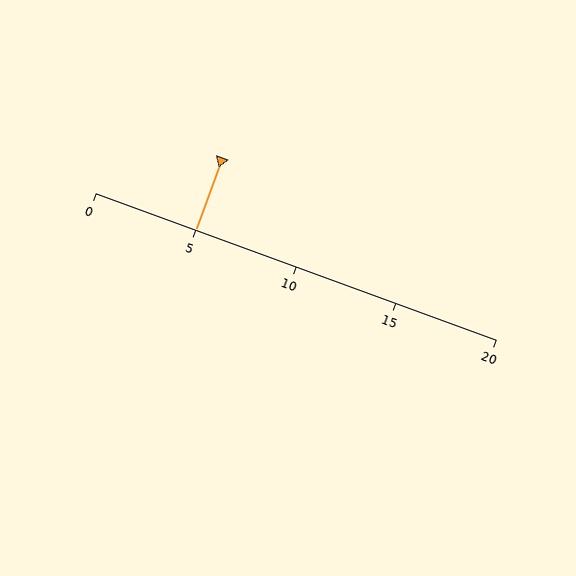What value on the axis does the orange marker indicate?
The marker indicates approximately 5.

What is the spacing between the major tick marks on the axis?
The major ticks are spaced 5 apart.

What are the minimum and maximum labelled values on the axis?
The axis runs from 0 to 20.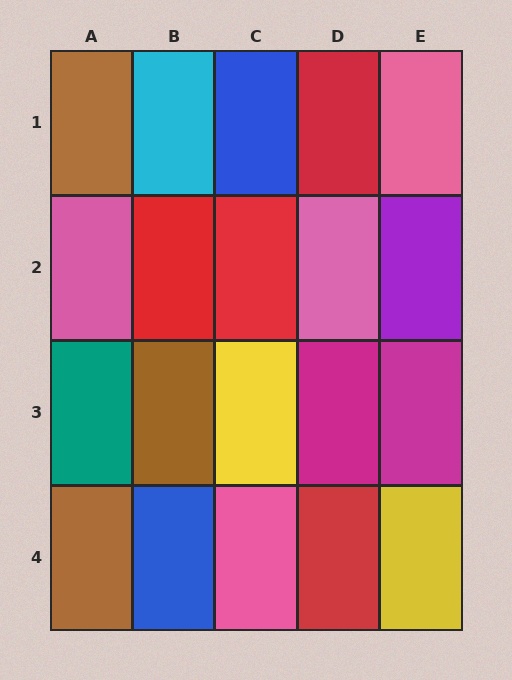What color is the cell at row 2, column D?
Pink.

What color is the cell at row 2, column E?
Purple.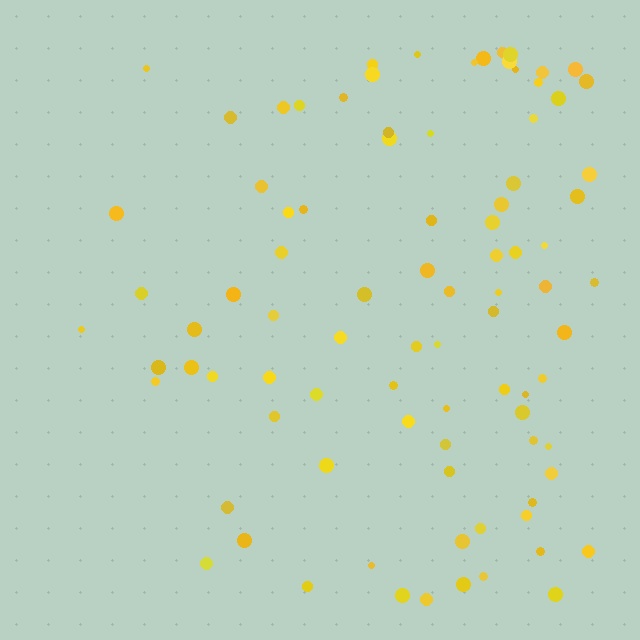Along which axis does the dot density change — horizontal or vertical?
Horizontal.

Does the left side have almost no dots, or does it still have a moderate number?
Still a moderate number, just noticeably fewer than the right.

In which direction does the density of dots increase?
From left to right, with the right side densest.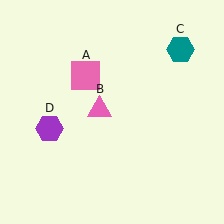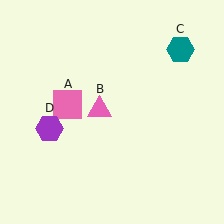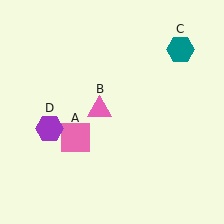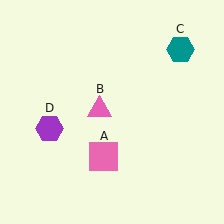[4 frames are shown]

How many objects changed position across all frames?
1 object changed position: pink square (object A).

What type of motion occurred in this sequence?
The pink square (object A) rotated counterclockwise around the center of the scene.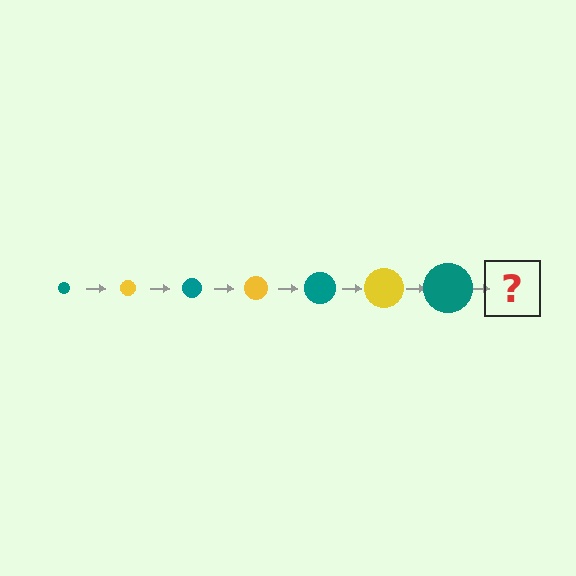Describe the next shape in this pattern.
It should be a yellow circle, larger than the previous one.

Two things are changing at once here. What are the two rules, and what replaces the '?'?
The two rules are that the circle grows larger each step and the color cycles through teal and yellow. The '?' should be a yellow circle, larger than the previous one.